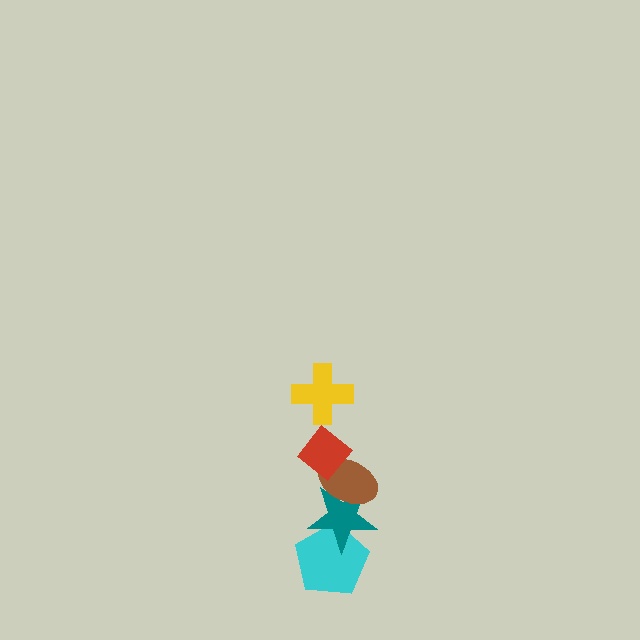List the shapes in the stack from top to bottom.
From top to bottom: the yellow cross, the red diamond, the brown ellipse, the teal star, the cyan pentagon.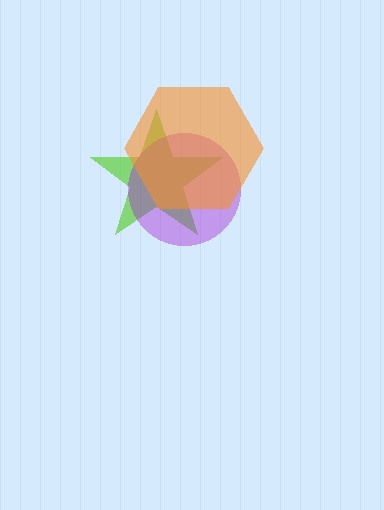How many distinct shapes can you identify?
There are 3 distinct shapes: a lime star, a purple circle, an orange hexagon.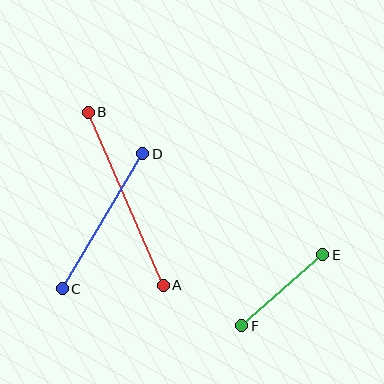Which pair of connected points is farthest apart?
Points A and B are farthest apart.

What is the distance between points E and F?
The distance is approximately 108 pixels.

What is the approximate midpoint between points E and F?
The midpoint is at approximately (282, 290) pixels.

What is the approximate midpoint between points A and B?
The midpoint is at approximately (126, 199) pixels.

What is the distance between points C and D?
The distance is approximately 157 pixels.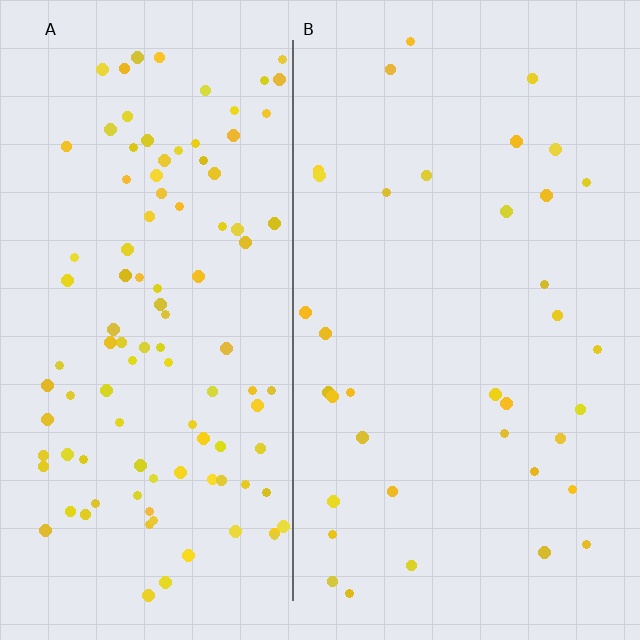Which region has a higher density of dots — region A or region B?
A (the left).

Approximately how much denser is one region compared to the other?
Approximately 2.9× — region A over region B.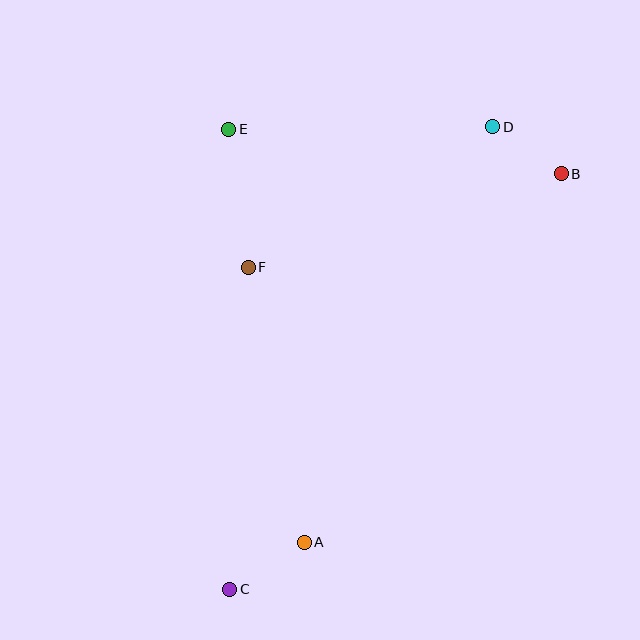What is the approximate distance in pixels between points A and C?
The distance between A and C is approximately 88 pixels.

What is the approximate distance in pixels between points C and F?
The distance between C and F is approximately 323 pixels.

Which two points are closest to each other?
Points B and D are closest to each other.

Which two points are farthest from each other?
Points C and D are farthest from each other.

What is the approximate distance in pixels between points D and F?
The distance between D and F is approximately 282 pixels.